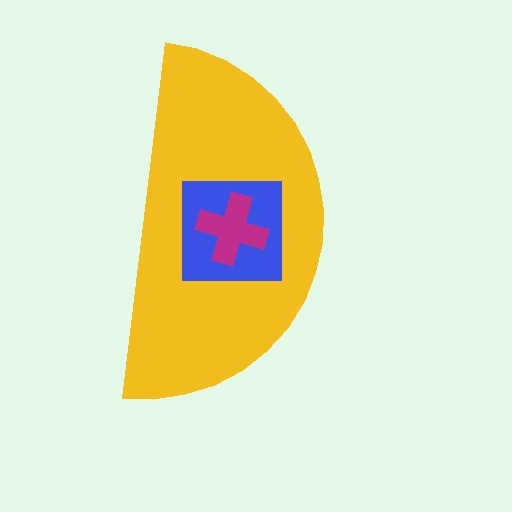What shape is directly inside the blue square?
The magenta cross.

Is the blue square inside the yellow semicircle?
Yes.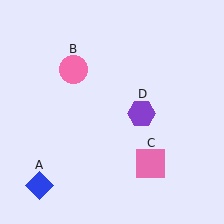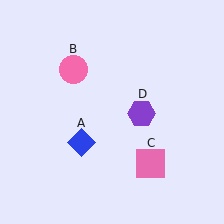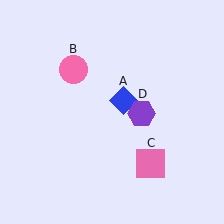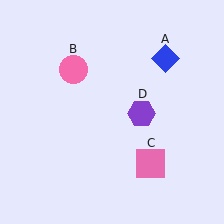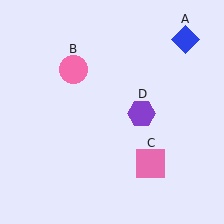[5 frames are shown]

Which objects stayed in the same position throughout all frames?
Pink circle (object B) and pink square (object C) and purple hexagon (object D) remained stationary.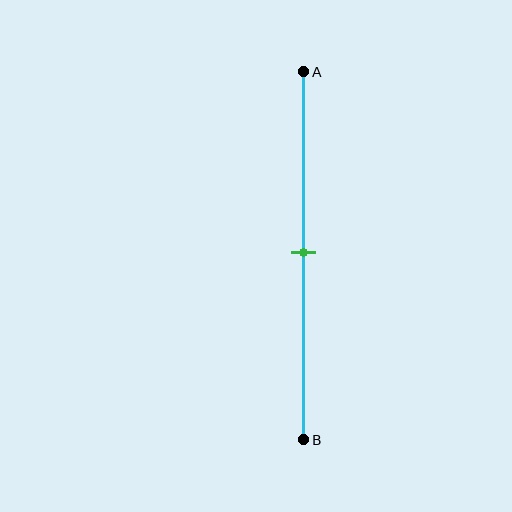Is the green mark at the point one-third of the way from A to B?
No, the mark is at about 50% from A, not at the 33% one-third point.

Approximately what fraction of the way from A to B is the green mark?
The green mark is approximately 50% of the way from A to B.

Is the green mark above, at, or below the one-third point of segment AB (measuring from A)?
The green mark is below the one-third point of segment AB.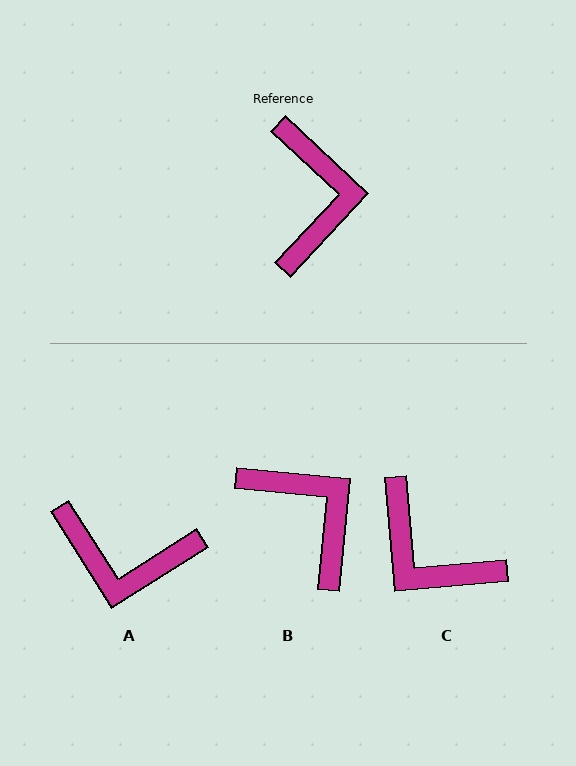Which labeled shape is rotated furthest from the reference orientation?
C, about 132 degrees away.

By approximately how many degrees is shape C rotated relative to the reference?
Approximately 132 degrees clockwise.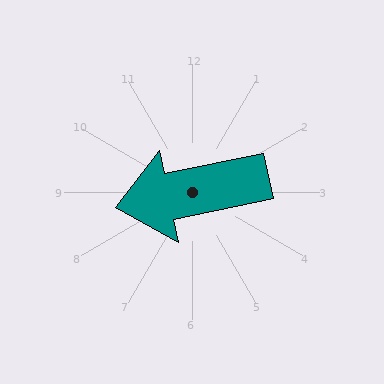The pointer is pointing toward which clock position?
Roughly 9 o'clock.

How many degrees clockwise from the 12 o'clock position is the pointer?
Approximately 258 degrees.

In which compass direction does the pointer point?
West.